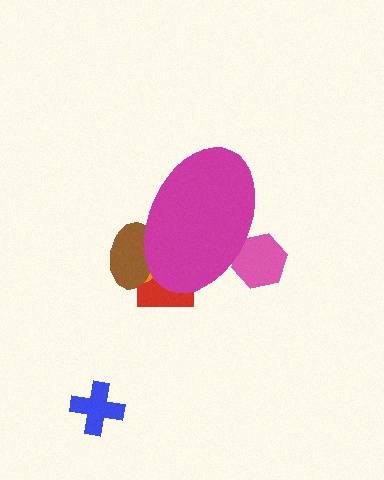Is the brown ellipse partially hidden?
Yes, the brown ellipse is partially hidden behind the magenta ellipse.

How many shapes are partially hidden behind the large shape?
4 shapes are partially hidden.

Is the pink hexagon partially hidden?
Yes, the pink hexagon is partially hidden behind the magenta ellipse.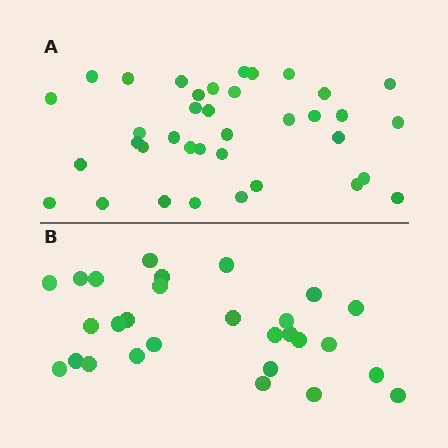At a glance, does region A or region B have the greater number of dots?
Region A (the top region) has more dots.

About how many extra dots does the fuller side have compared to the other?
Region A has roughly 8 or so more dots than region B.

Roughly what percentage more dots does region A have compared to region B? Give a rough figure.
About 30% more.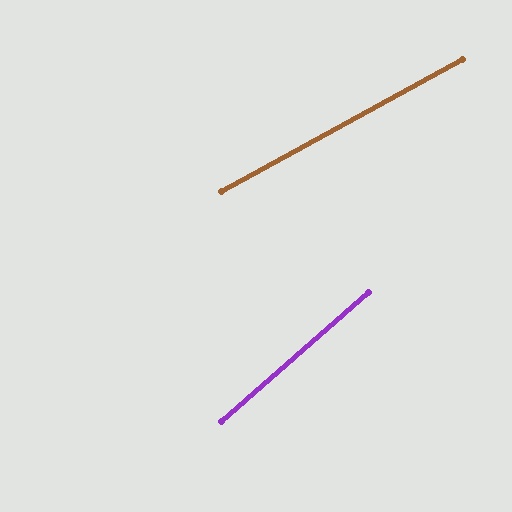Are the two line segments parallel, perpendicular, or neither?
Neither parallel nor perpendicular — they differ by about 13°.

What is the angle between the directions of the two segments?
Approximately 13 degrees.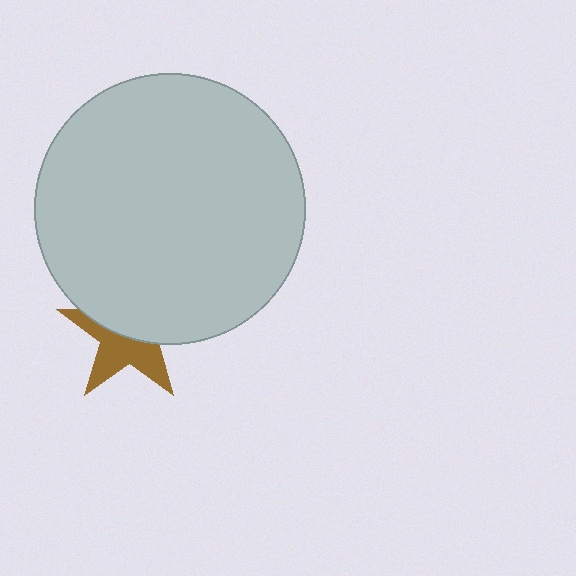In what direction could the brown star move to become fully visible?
The brown star could move down. That would shift it out from behind the light gray circle entirely.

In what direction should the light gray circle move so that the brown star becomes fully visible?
The light gray circle should move up. That is the shortest direction to clear the overlap and leave the brown star fully visible.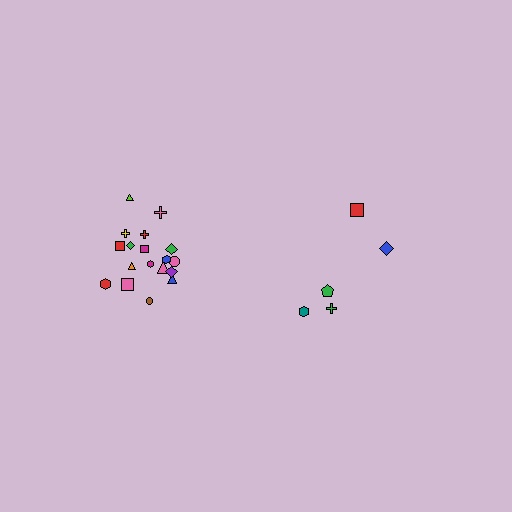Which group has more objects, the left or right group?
The left group.